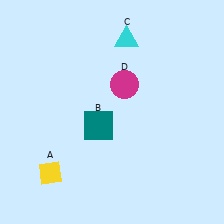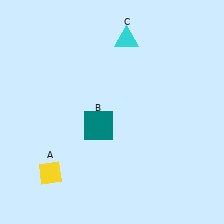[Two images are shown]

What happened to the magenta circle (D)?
The magenta circle (D) was removed in Image 2. It was in the top-right area of Image 1.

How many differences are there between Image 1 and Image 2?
There is 1 difference between the two images.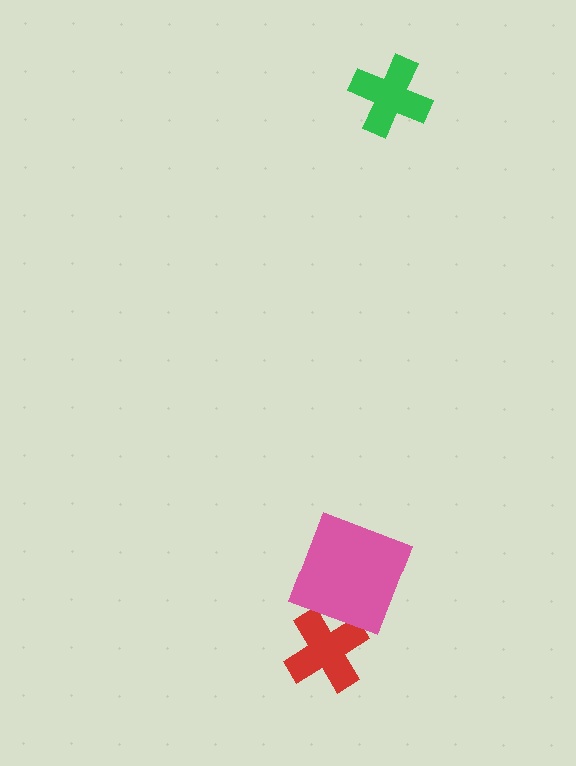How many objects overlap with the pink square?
1 object overlaps with the pink square.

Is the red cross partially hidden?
Yes, it is partially covered by another shape.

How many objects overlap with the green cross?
0 objects overlap with the green cross.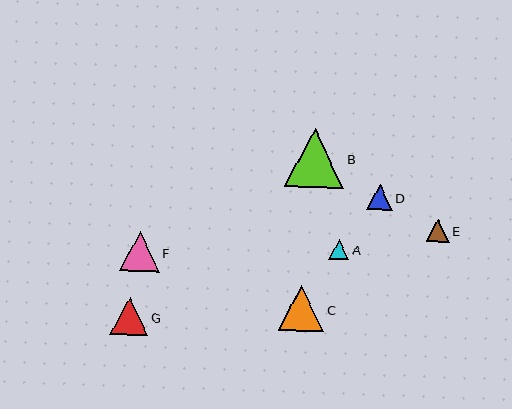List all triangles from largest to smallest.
From largest to smallest: B, C, F, G, D, E, A.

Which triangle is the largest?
Triangle B is the largest with a size of approximately 59 pixels.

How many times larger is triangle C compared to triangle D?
Triangle C is approximately 1.8 times the size of triangle D.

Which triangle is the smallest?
Triangle A is the smallest with a size of approximately 20 pixels.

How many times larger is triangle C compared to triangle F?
Triangle C is approximately 1.1 times the size of triangle F.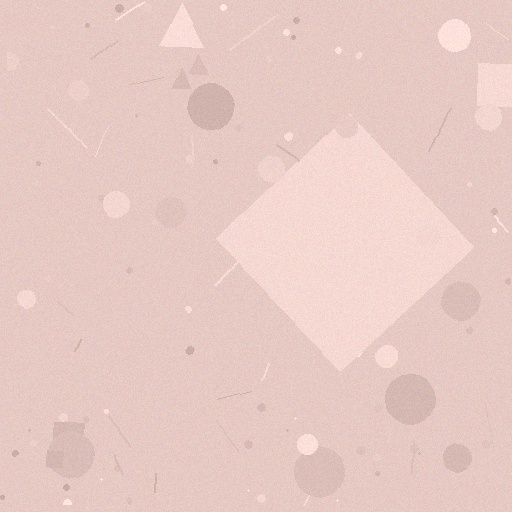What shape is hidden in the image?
A diamond is hidden in the image.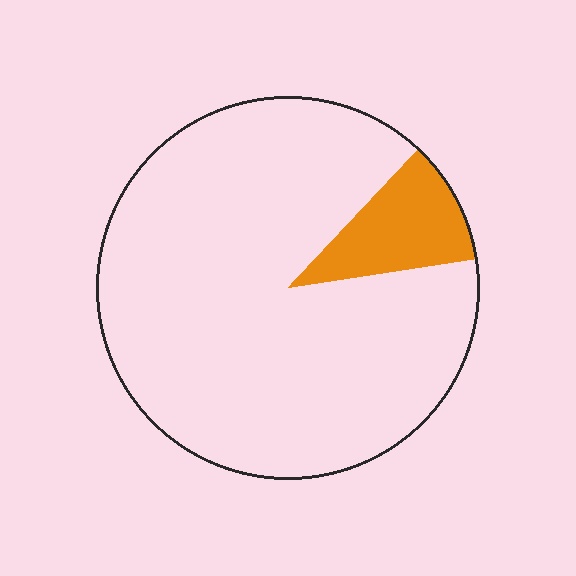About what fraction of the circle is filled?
About one tenth (1/10).